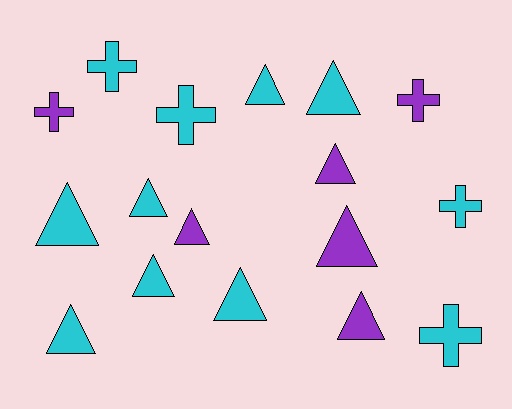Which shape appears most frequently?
Triangle, with 11 objects.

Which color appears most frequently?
Cyan, with 11 objects.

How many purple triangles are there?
There are 4 purple triangles.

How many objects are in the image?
There are 17 objects.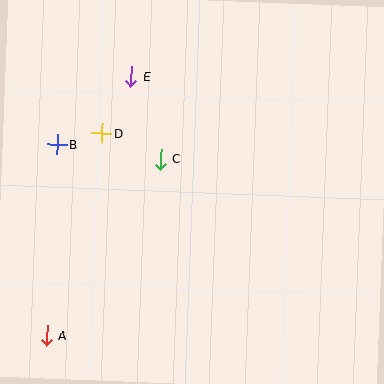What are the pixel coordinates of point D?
Point D is at (102, 133).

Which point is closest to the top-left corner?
Point E is closest to the top-left corner.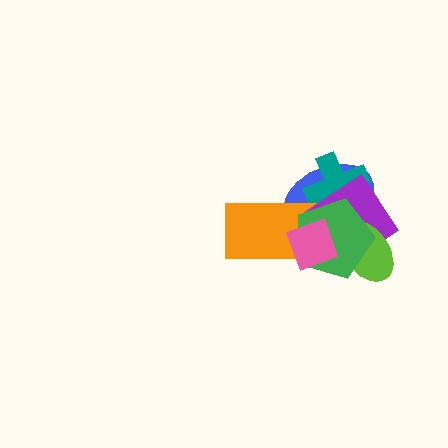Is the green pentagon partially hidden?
Yes, it is partially covered by another shape.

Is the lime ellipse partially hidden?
Yes, it is partially covered by another shape.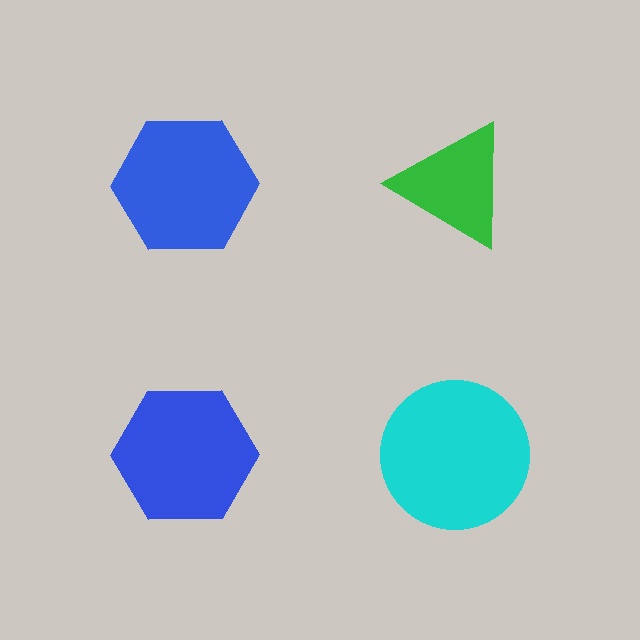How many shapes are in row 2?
2 shapes.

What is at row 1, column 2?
A green triangle.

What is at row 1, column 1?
A blue hexagon.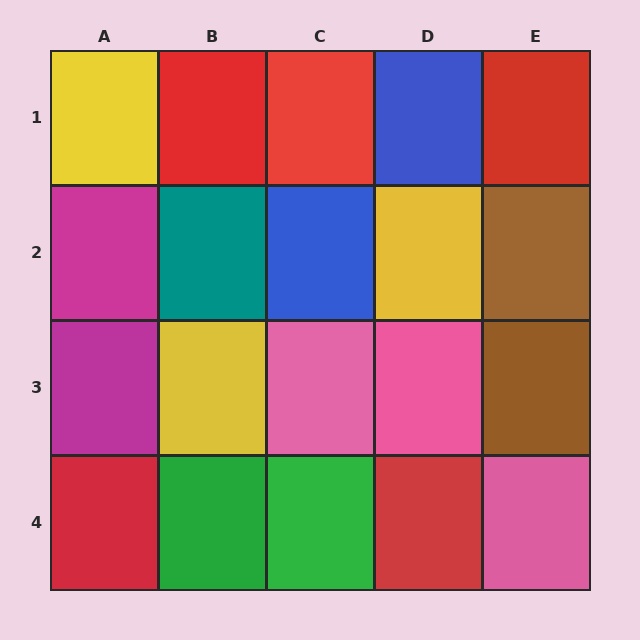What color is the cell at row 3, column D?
Pink.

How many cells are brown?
2 cells are brown.